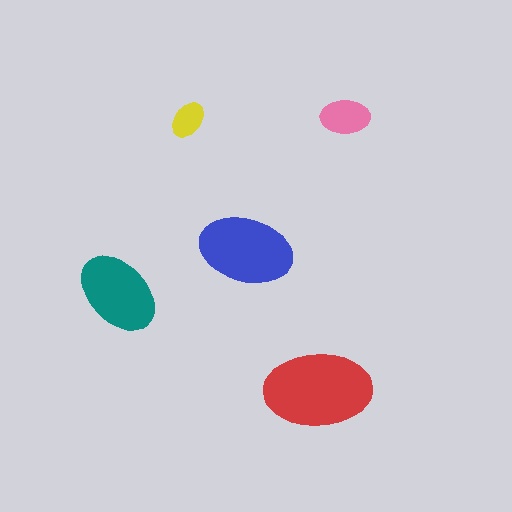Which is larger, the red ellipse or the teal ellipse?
The red one.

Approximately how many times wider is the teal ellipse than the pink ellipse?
About 1.5 times wider.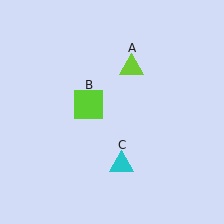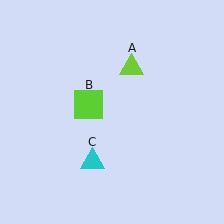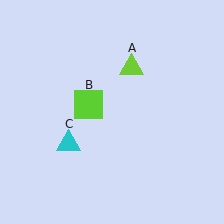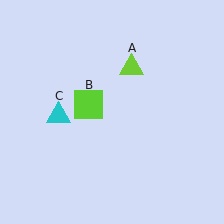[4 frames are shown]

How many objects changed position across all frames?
1 object changed position: cyan triangle (object C).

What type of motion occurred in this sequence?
The cyan triangle (object C) rotated clockwise around the center of the scene.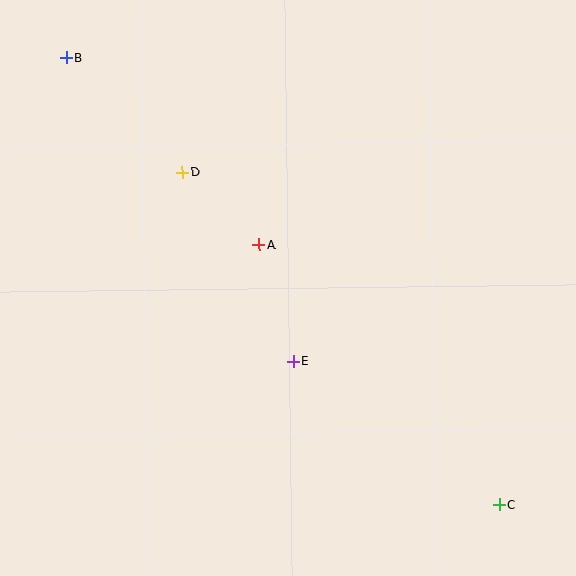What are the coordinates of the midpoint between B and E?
The midpoint between B and E is at (180, 209).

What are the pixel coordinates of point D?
Point D is at (182, 172).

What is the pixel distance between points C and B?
The distance between C and B is 622 pixels.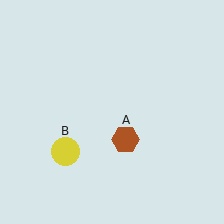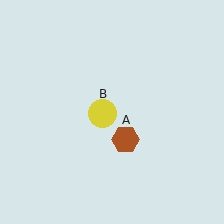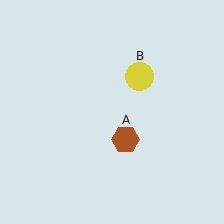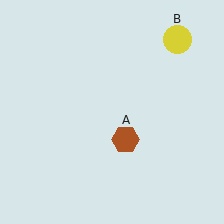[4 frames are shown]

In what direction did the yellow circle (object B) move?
The yellow circle (object B) moved up and to the right.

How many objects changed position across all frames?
1 object changed position: yellow circle (object B).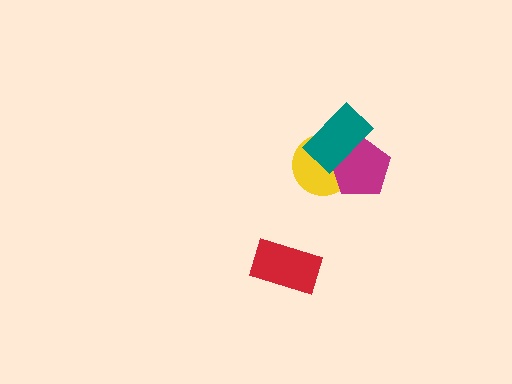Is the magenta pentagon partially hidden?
Yes, it is partially covered by another shape.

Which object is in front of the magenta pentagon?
The teal rectangle is in front of the magenta pentagon.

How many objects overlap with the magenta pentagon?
2 objects overlap with the magenta pentagon.